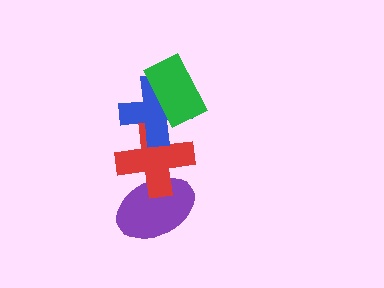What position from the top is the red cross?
The red cross is 3rd from the top.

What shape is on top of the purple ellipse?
The red cross is on top of the purple ellipse.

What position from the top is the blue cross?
The blue cross is 2nd from the top.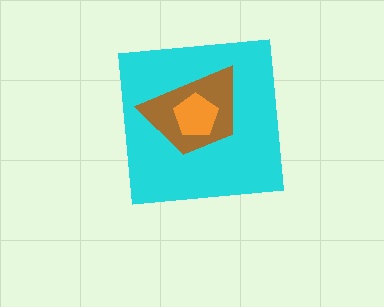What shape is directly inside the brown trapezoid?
The orange pentagon.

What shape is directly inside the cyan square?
The brown trapezoid.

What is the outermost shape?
The cyan square.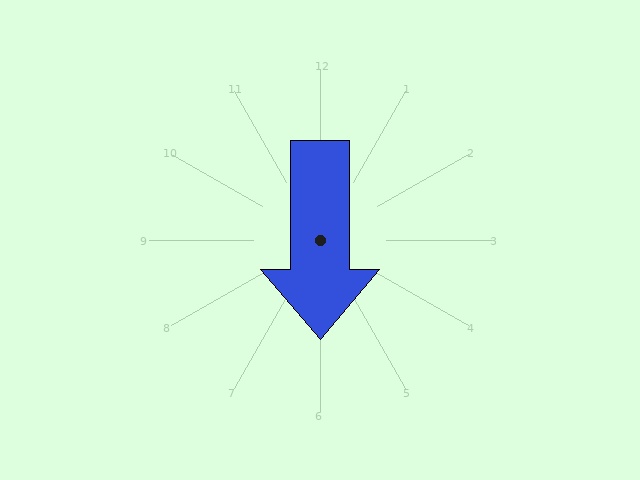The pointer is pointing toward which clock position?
Roughly 6 o'clock.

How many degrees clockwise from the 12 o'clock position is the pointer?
Approximately 180 degrees.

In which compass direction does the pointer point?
South.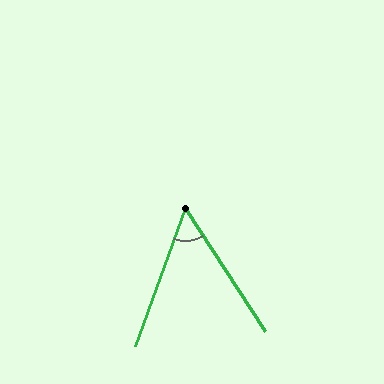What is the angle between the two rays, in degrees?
Approximately 53 degrees.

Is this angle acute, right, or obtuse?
It is acute.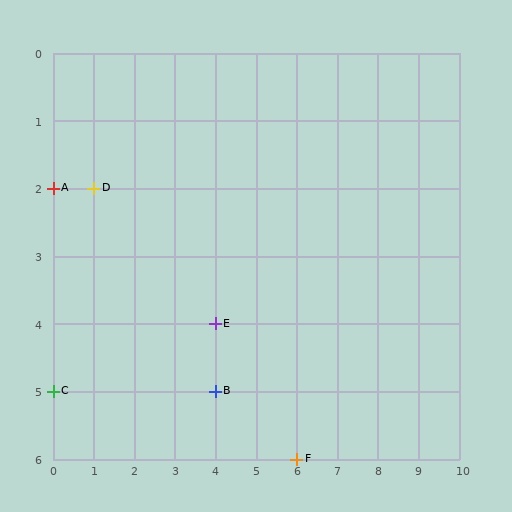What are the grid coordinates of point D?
Point D is at grid coordinates (1, 2).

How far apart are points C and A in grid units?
Points C and A are 3 rows apart.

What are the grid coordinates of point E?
Point E is at grid coordinates (4, 4).